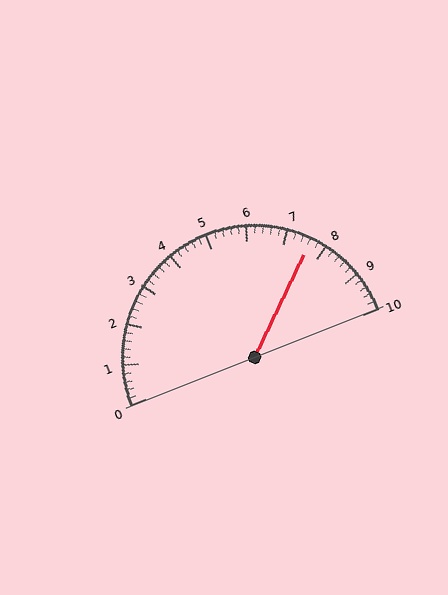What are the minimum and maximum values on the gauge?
The gauge ranges from 0 to 10.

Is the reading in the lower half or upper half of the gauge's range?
The reading is in the upper half of the range (0 to 10).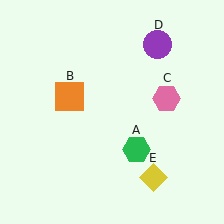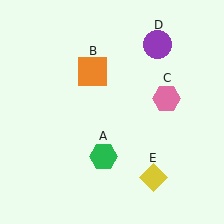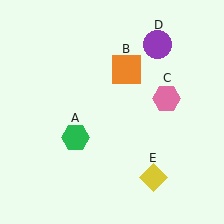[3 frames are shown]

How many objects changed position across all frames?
2 objects changed position: green hexagon (object A), orange square (object B).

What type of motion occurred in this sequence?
The green hexagon (object A), orange square (object B) rotated clockwise around the center of the scene.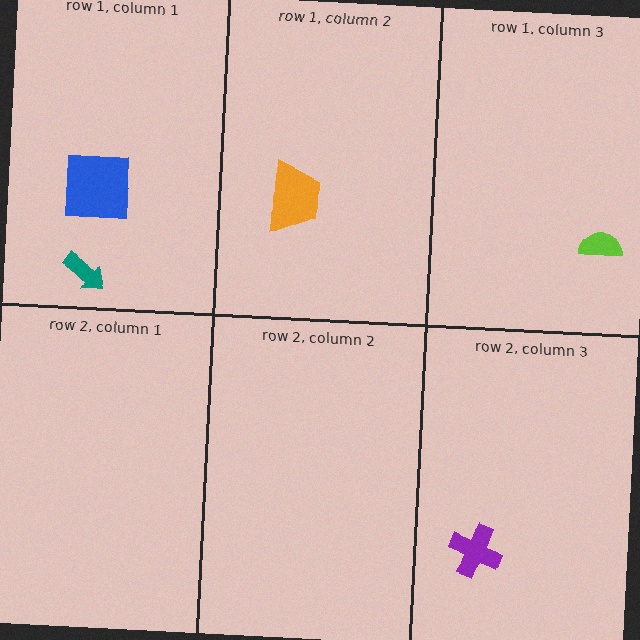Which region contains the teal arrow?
The row 1, column 1 region.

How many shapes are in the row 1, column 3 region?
1.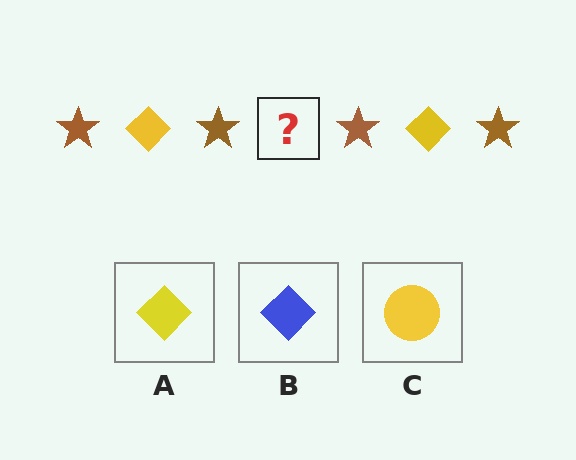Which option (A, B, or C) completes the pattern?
A.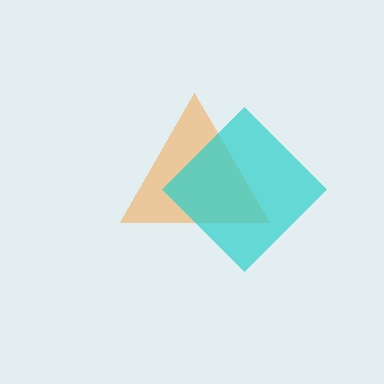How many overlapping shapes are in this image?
There are 2 overlapping shapes in the image.